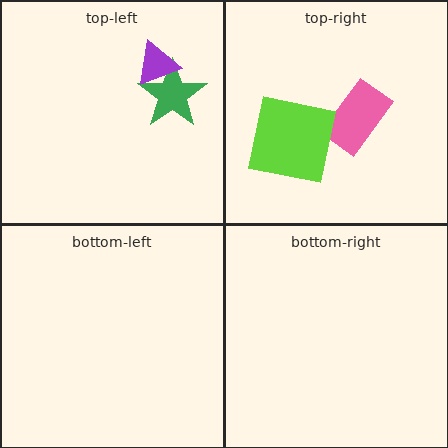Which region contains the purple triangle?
The top-left region.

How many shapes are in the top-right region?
2.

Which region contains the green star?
The top-left region.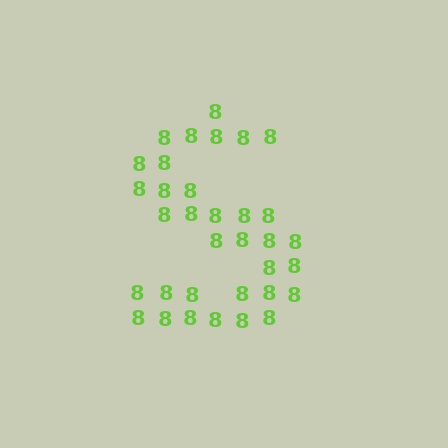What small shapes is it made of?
It is made of small digit 8's.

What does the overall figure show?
The overall figure shows the letter S.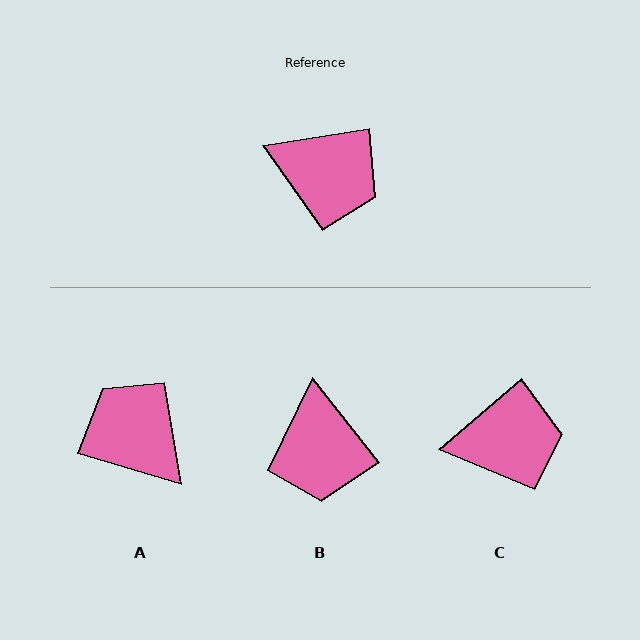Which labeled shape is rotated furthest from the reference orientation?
A, about 154 degrees away.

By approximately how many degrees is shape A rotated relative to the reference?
Approximately 154 degrees counter-clockwise.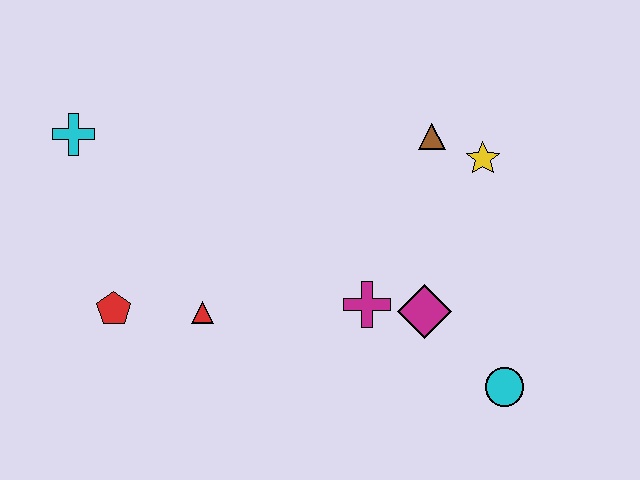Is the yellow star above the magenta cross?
Yes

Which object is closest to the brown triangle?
The yellow star is closest to the brown triangle.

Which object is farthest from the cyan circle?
The cyan cross is farthest from the cyan circle.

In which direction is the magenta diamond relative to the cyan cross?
The magenta diamond is to the right of the cyan cross.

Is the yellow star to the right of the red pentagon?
Yes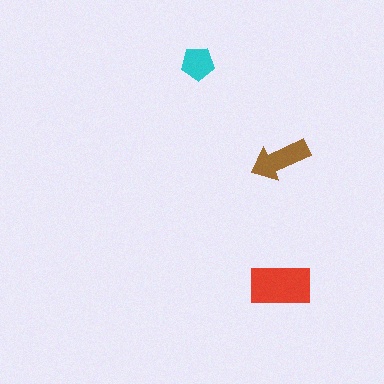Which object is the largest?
The red rectangle.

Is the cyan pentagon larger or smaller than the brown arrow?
Smaller.